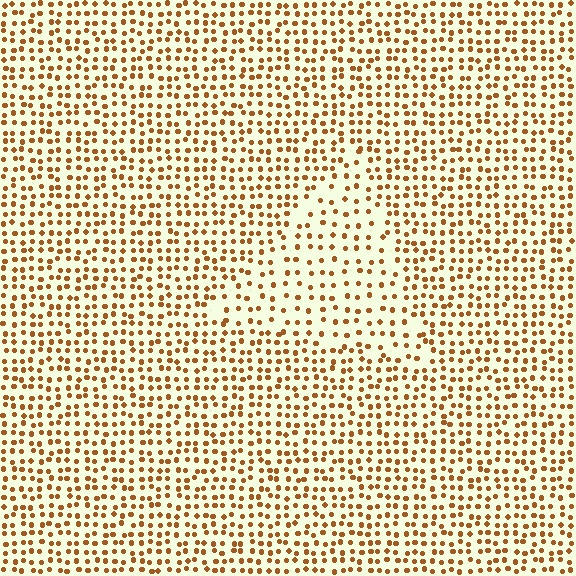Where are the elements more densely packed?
The elements are more densely packed outside the triangle boundary.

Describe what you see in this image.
The image contains small brown elements arranged at two different densities. A triangle-shaped region is visible where the elements are less densely packed than the surrounding area.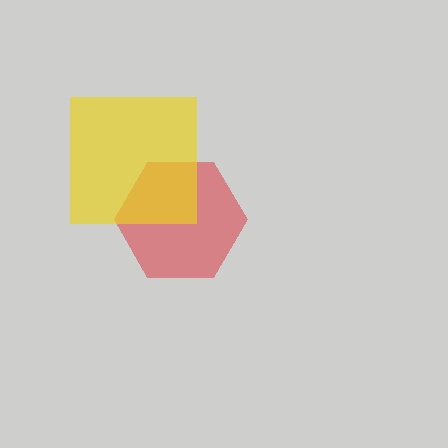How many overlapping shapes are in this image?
There are 2 overlapping shapes in the image.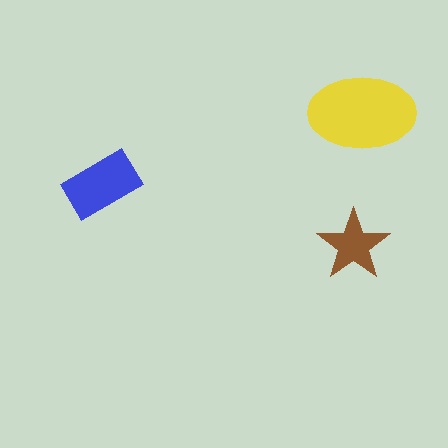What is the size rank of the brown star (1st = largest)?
3rd.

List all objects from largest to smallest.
The yellow ellipse, the blue rectangle, the brown star.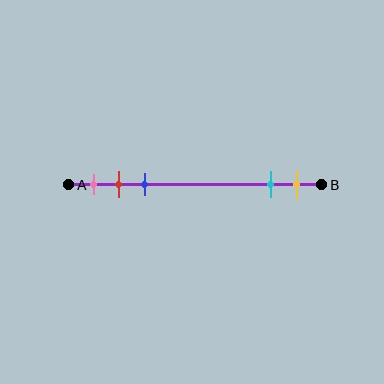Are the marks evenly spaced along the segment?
No, the marks are not evenly spaced.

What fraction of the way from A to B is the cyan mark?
The cyan mark is approximately 80% (0.8) of the way from A to B.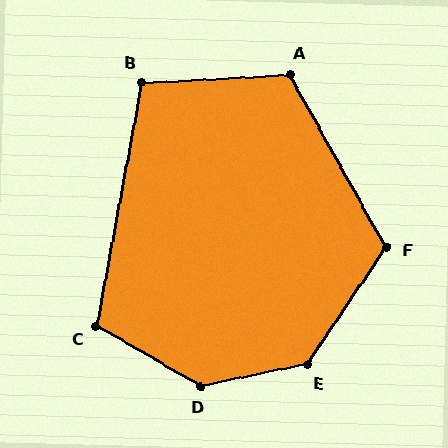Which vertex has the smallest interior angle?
B, at approximately 104 degrees.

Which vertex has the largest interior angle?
D, at approximately 139 degrees.